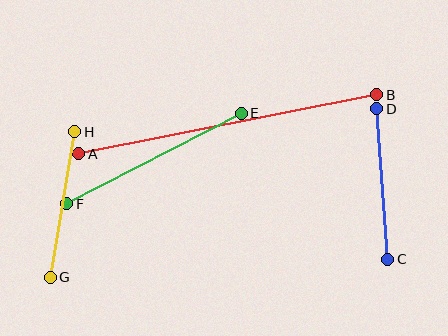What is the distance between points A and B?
The distance is approximately 304 pixels.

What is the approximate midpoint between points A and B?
The midpoint is at approximately (228, 124) pixels.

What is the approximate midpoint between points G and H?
The midpoint is at approximately (63, 204) pixels.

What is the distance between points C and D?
The distance is approximately 151 pixels.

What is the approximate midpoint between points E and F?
The midpoint is at approximately (154, 158) pixels.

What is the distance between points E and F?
The distance is approximately 197 pixels.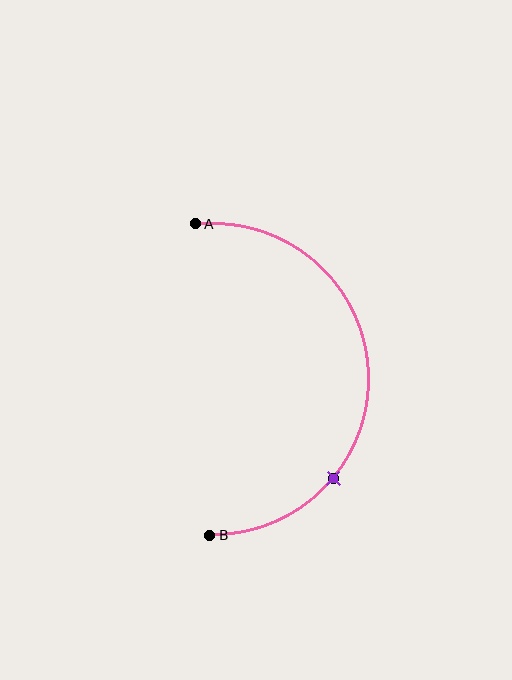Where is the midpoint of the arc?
The arc midpoint is the point on the curve farthest from the straight line joining A and B. It sits to the right of that line.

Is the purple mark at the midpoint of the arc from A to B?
No. The purple mark lies on the arc but is closer to endpoint B. The arc midpoint would be at the point on the curve equidistant along the arc from both A and B.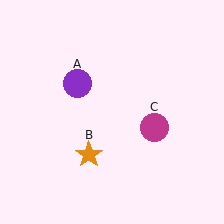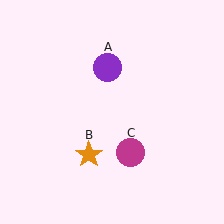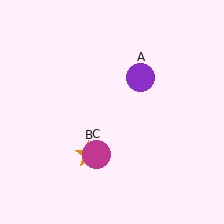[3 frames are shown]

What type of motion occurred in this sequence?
The purple circle (object A), magenta circle (object C) rotated clockwise around the center of the scene.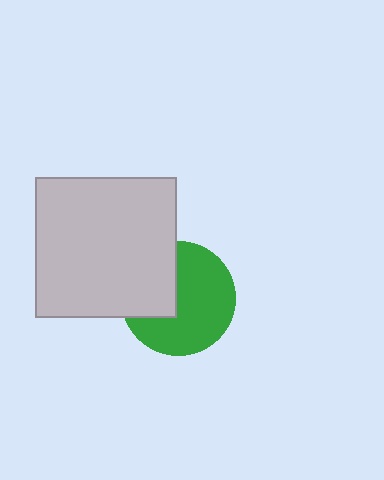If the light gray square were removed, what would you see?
You would see the complete green circle.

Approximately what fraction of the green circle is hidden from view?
Roughly 35% of the green circle is hidden behind the light gray square.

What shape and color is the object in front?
The object in front is a light gray square.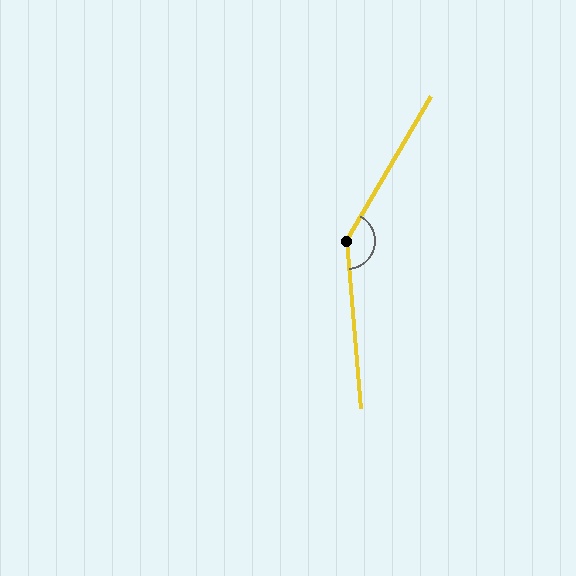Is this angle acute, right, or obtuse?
It is obtuse.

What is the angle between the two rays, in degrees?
Approximately 145 degrees.